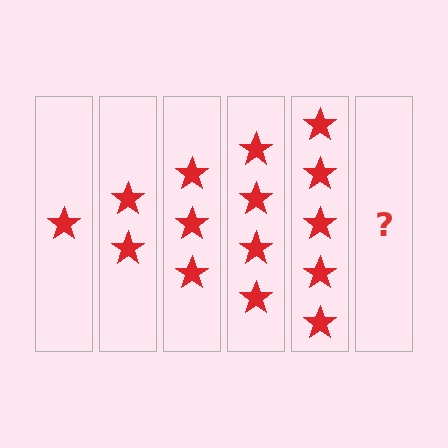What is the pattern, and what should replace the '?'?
The pattern is that each step adds one more star. The '?' should be 6 stars.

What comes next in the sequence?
The next element should be 6 stars.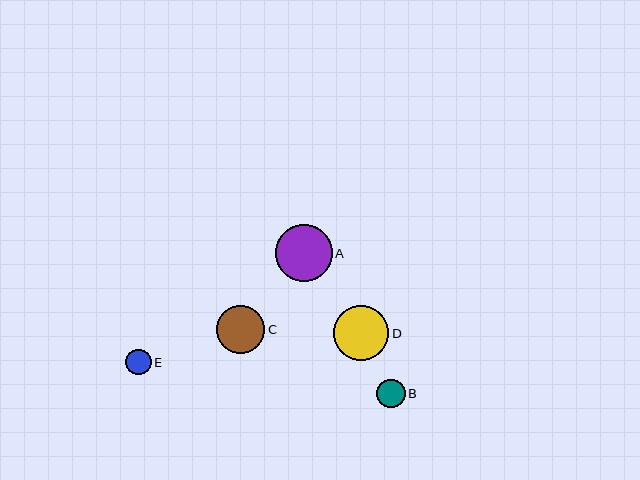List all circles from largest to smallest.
From largest to smallest: A, D, C, B, E.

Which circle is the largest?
Circle A is the largest with a size of approximately 56 pixels.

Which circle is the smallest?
Circle E is the smallest with a size of approximately 26 pixels.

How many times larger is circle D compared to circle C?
Circle D is approximately 1.1 times the size of circle C.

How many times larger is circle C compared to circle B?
Circle C is approximately 1.7 times the size of circle B.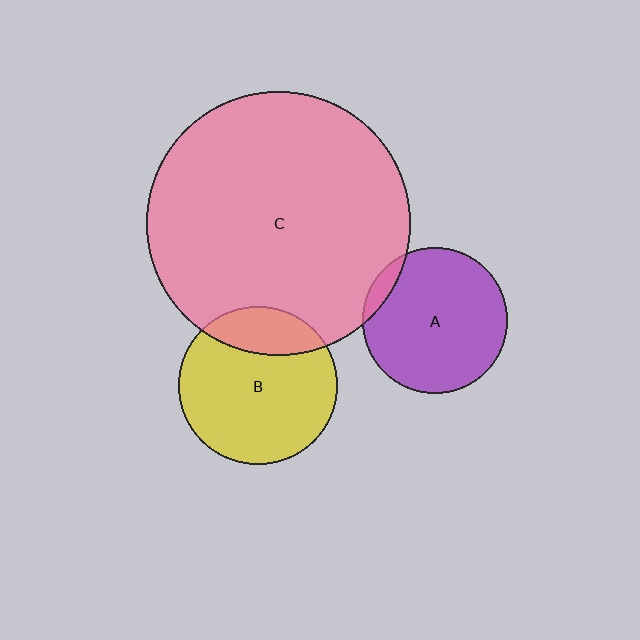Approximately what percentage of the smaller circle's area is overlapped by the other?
Approximately 5%.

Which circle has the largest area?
Circle C (pink).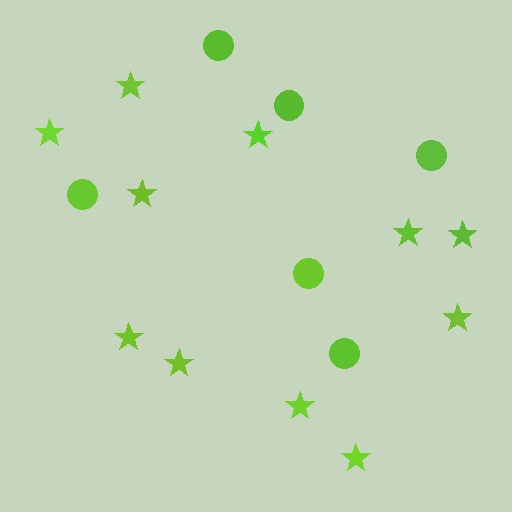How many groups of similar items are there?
There are 2 groups: one group of circles (6) and one group of stars (11).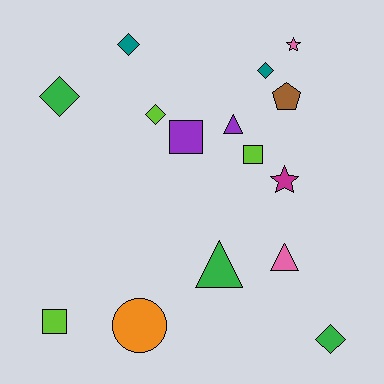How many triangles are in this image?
There are 3 triangles.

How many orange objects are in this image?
There is 1 orange object.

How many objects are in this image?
There are 15 objects.